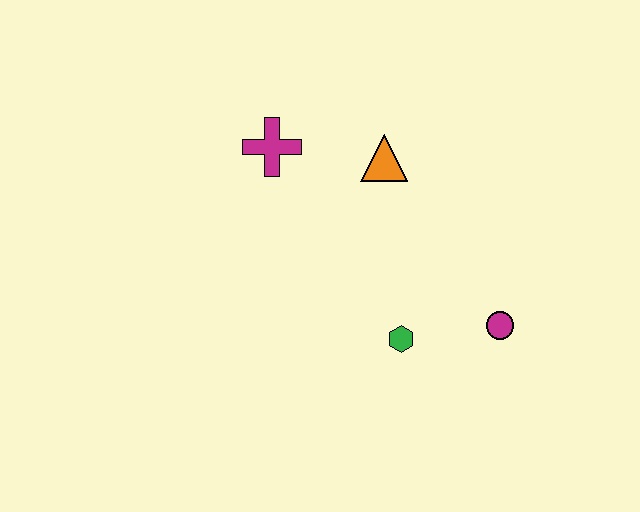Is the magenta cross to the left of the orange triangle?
Yes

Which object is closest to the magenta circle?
The green hexagon is closest to the magenta circle.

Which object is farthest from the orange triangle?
The magenta circle is farthest from the orange triangle.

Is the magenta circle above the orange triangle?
No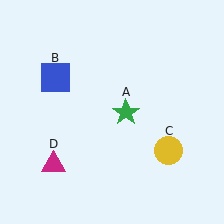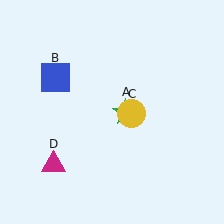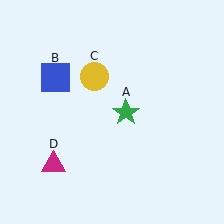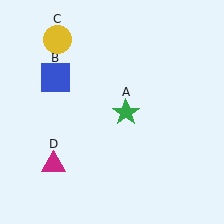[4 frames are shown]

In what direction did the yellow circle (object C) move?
The yellow circle (object C) moved up and to the left.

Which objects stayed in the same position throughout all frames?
Green star (object A) and blue square (object B) and magenta triangle (object D) remained stationary.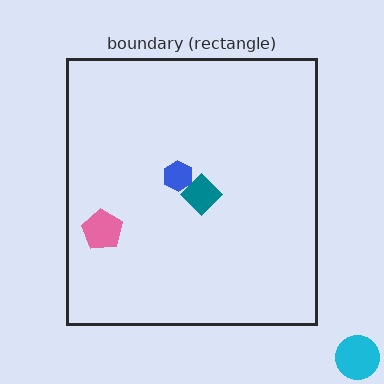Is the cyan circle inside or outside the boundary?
Outside.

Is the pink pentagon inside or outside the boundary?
Inside.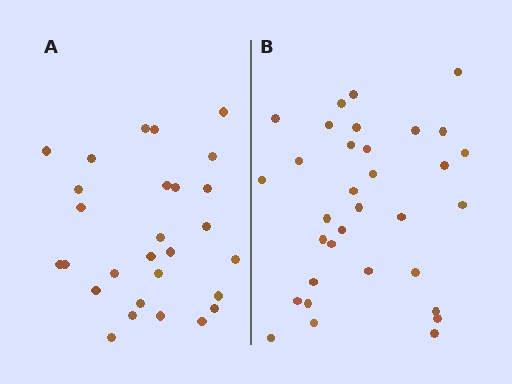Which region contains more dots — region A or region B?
Region B (the right region) has more dots.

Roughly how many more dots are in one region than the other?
Region B has about 5 more dots than region A.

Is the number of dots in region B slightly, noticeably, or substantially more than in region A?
Region B has only slightly more — the two regions are fairly close. The ratio is roughly 1.2 to 1.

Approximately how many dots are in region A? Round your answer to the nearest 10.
About 30 dots. (The exact count is 28, which rounds to 30.)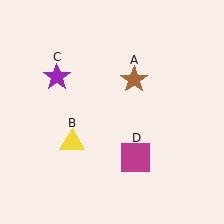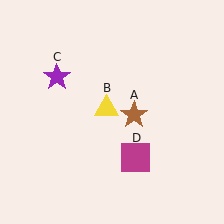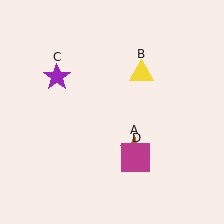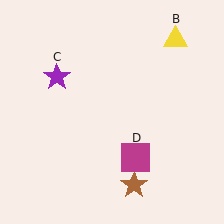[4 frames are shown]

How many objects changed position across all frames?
2 objects changed position: brown star (object A), yellow triangle (object B).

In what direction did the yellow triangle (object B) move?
The yellow triangle (object B) moved up and to the right.